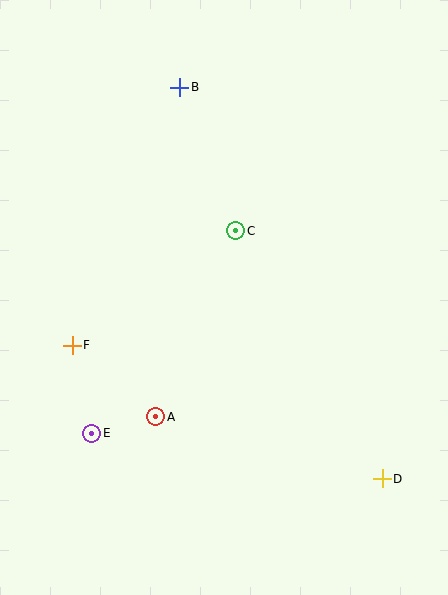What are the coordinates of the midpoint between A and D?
The midpoint between A and D is at (269, 448).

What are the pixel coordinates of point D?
Point D is at (382, 479).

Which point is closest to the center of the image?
Point C at (236, 231) is closest to the center.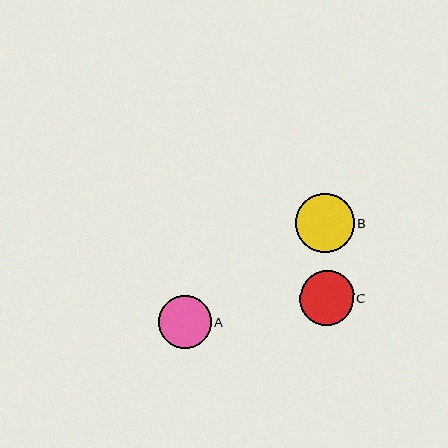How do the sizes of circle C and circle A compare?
Circle C and circle A are approximately the same size.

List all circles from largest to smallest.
From largest to smallest: B, C, A.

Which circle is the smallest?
Circle A is the smallest with a size of approximately 53 pixels.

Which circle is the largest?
Circle B is the largest with a size of approximately 59 pixels.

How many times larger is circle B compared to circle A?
Circle B is approximately 1.1 times the size of circle A.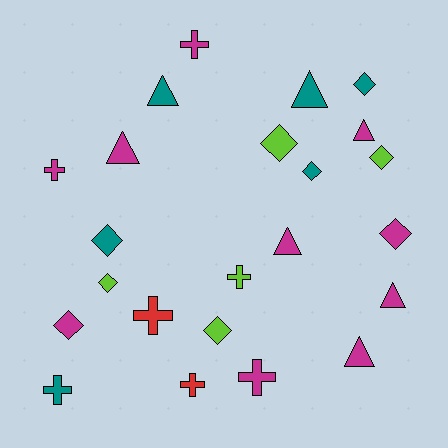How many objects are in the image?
There are 23 objects.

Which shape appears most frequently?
Diamond, with 9 objects.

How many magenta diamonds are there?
There are 2 magenta diamonds.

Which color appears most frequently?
Magenta, with 10 objects.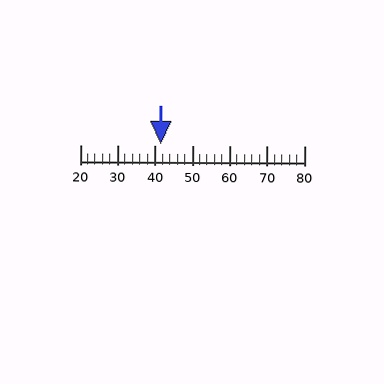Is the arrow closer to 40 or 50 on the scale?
The arrow is closer to 40.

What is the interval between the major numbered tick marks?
The major tick marks are spaced 10 units apart.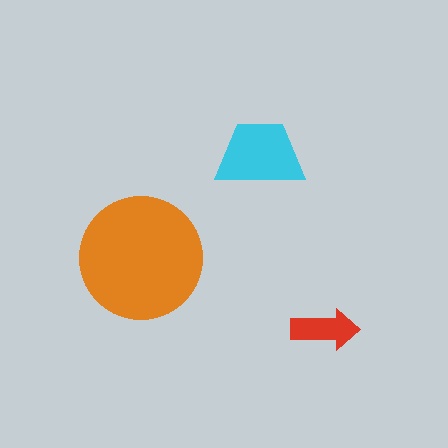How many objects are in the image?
There are 3 objects in the image.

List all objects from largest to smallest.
The orange circle, the cyan trapezoid, the red arrow.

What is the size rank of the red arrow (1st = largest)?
3rd.